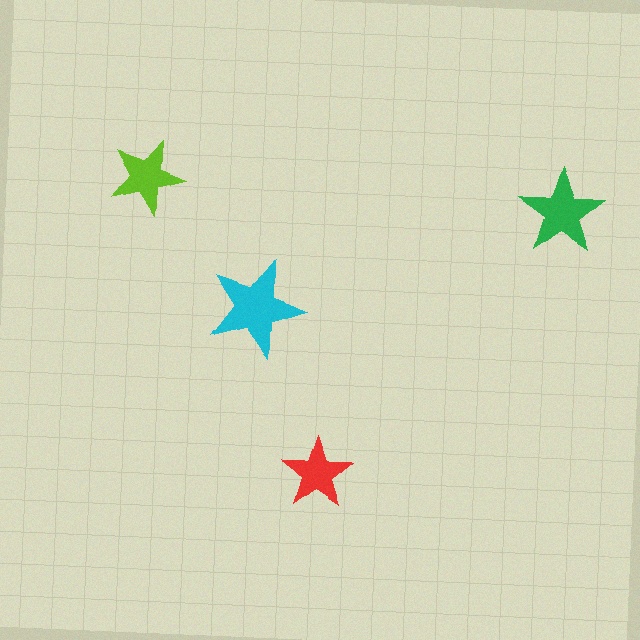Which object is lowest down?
The red star is bottommost.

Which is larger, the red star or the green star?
The green one.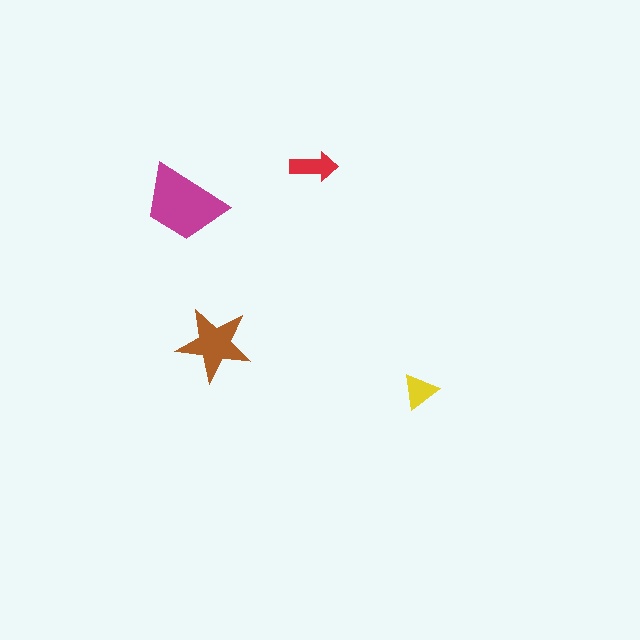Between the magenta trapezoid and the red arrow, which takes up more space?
The magenta trapezoid.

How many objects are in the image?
There are 4 objects in the image.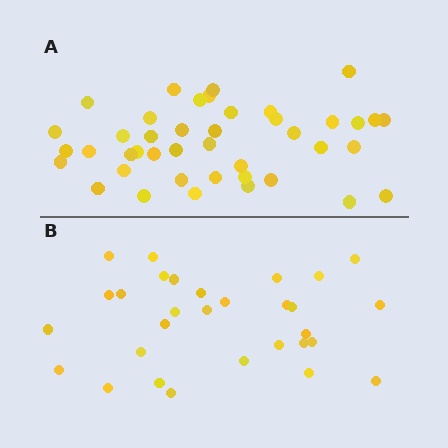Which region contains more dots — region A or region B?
Region A (the top region) has more dots.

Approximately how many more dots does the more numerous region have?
Region A has roughly 12 or so more dots than region B.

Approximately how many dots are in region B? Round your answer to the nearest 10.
About 30 dots.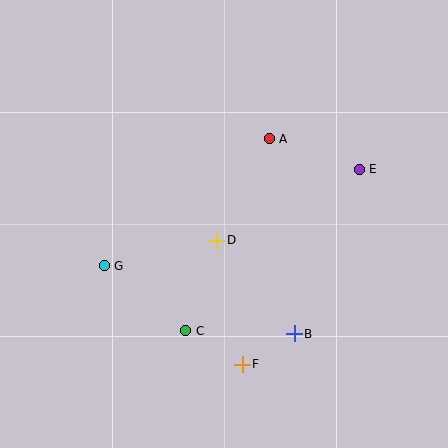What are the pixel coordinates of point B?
Point B is at (294, 334).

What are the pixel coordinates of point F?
Point F is at (242, 364).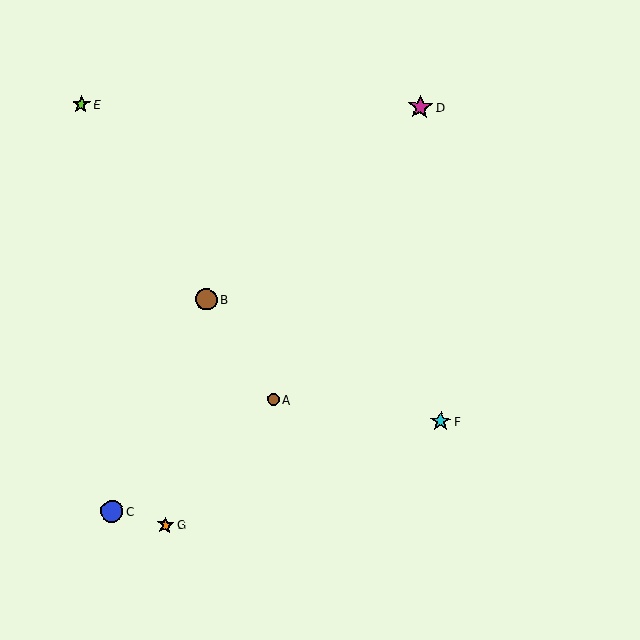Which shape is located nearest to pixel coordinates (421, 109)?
The magenta star (labeled D) at (420, 107) is nearest to that location.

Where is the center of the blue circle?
The center of the blue circle is at (112, 511).